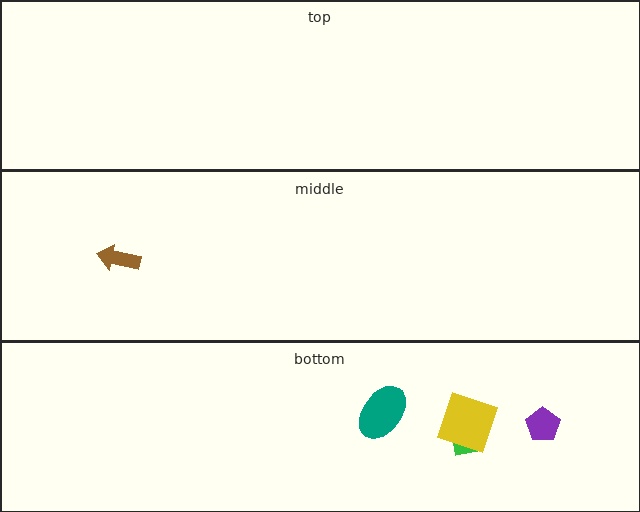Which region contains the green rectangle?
The bottom region.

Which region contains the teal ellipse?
The bottom region.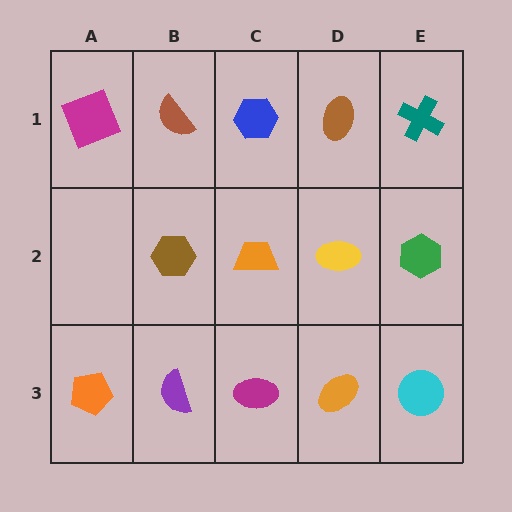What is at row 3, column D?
An orange ellipse.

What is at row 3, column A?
An orange pentagon.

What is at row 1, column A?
A magenta square.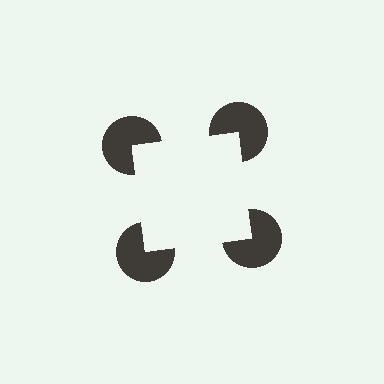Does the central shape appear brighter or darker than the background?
It typically appears slightly brighter than the background, even though no actual brightness change is drawn.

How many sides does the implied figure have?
4 sides.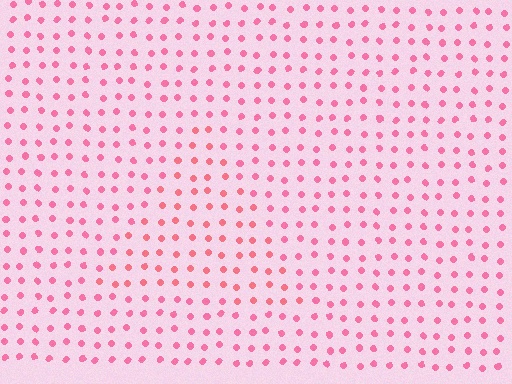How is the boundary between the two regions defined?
The boundary is defined purely by a slight shift in hue (about 16 degrees). Spacing, size, and orientation are identical on both sides.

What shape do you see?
I see a triangle.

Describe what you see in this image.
The image is filled with small pink elements in a uniform arrangement. A triangle-shaped region is visible where the elements are tinted to a slightly different hue, forming a subtle color boundary.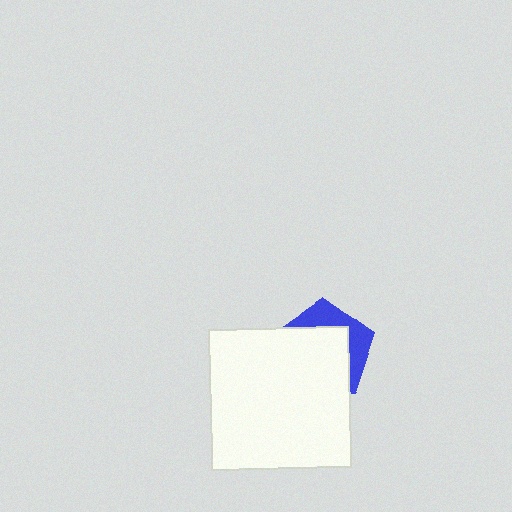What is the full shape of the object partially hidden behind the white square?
The partially hidden object is a blue pentagon.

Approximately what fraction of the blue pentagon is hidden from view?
Roughly 67% of the blue pentagon is hidden behind the white square.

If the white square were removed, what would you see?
You would see the complete blue pentagon.